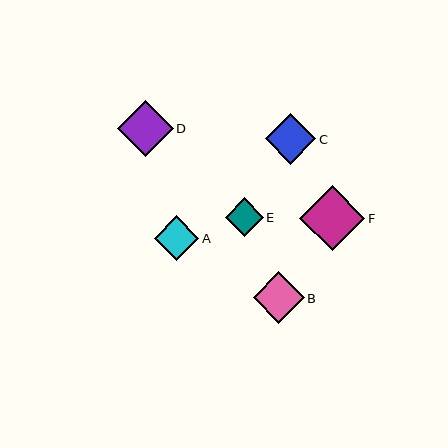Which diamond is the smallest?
Diamond E is the smallest with a size of approximately 38 pixels.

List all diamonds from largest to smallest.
From largest to smallest: F, D, B, C, A, E.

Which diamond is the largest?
Diamond F is the largest with a size of approximately 65 pixels.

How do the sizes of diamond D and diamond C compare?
Diamond D and diamond C are approximately the same size.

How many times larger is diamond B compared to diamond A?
Diamond B is approximately 1.2 times the size of diamond A.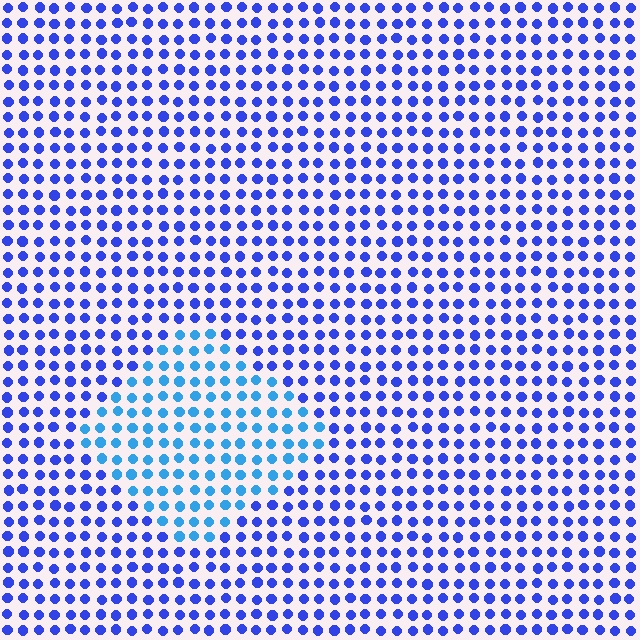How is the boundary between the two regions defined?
The boundary is defined purely by a slight shift in hue (about 32 degrees). Spacing, size, and orientation are identical on both sides.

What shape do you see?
I see a diamond.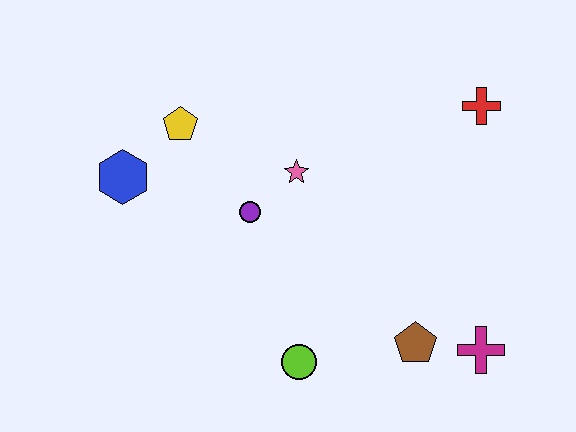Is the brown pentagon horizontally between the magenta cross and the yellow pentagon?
Yes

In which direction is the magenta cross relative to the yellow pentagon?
The magenta cross is to the right of the yellow pentagon.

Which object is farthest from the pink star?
The magenta cross is farthest from the pink star.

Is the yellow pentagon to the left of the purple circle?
Yes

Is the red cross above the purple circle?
Yes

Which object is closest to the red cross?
The pink star is closest to the red cross.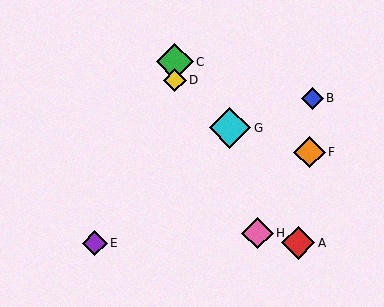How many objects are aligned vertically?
2 objects (C, D) are aligned vertically.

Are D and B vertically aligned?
No, D is at x≈175 and B is at x≈312.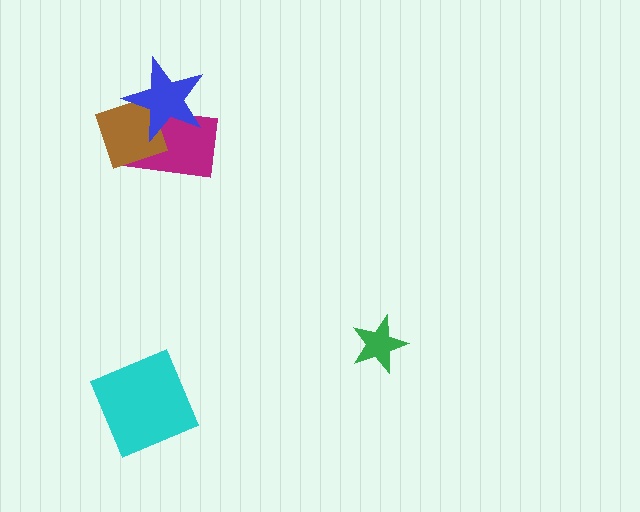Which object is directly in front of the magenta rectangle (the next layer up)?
The brown diamond is directly in front of the magenta rectangle.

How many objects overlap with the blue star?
2 objects overlap with the blue star.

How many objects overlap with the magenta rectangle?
2 objects overlap with the magenta rectangle.